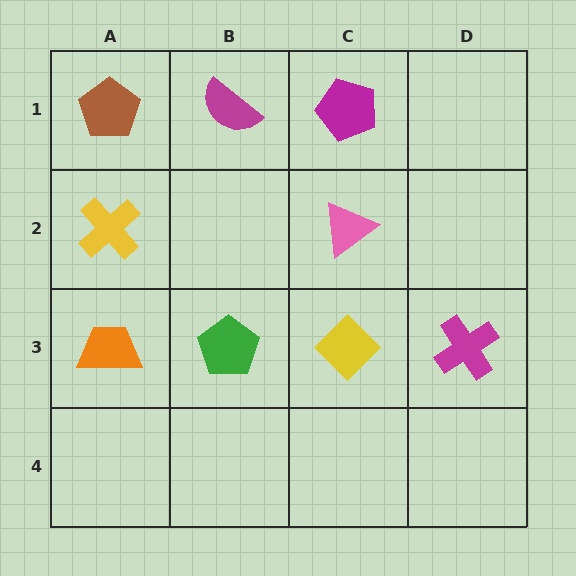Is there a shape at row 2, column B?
No, that cell is empty.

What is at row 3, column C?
A yellow diamond.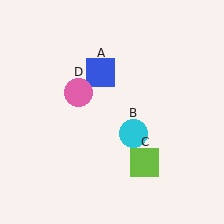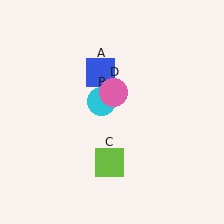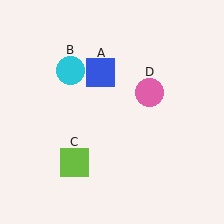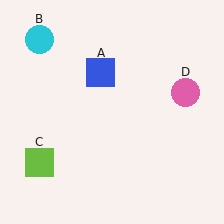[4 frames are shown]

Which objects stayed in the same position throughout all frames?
Blue square (object A) remained stationary.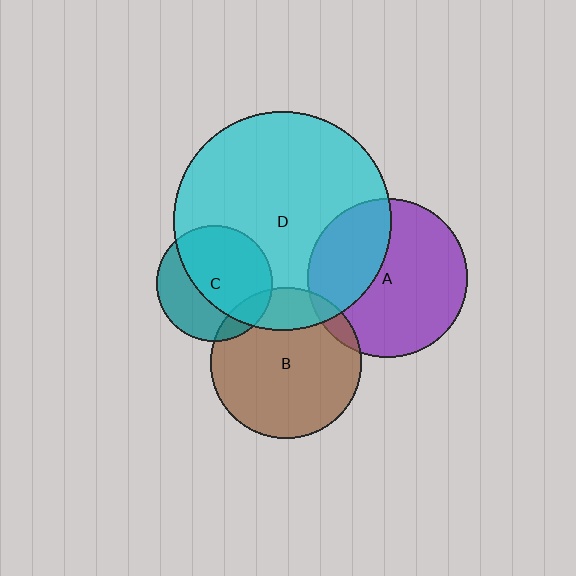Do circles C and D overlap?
Yes.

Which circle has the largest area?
Circle D (cyan).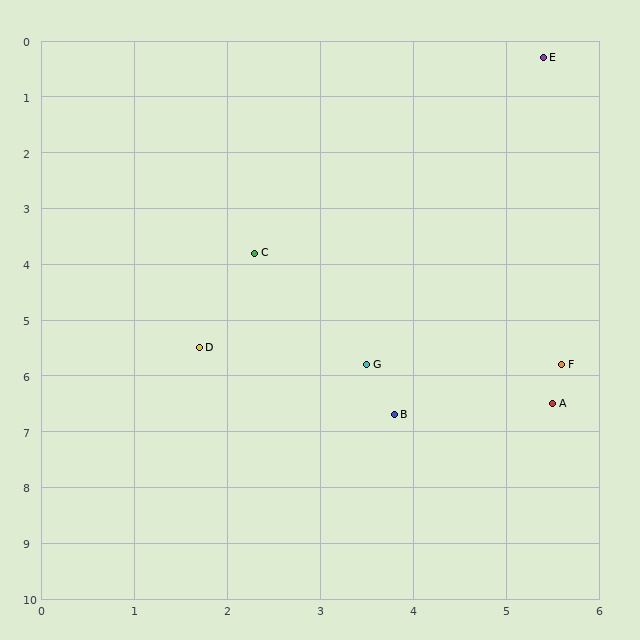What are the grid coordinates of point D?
Point D is at approximately (1.7, 5.5).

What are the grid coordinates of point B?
Point B is at approximately (3.8, 6.7).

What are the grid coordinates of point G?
Point G is at approximately (3.5, 5.8).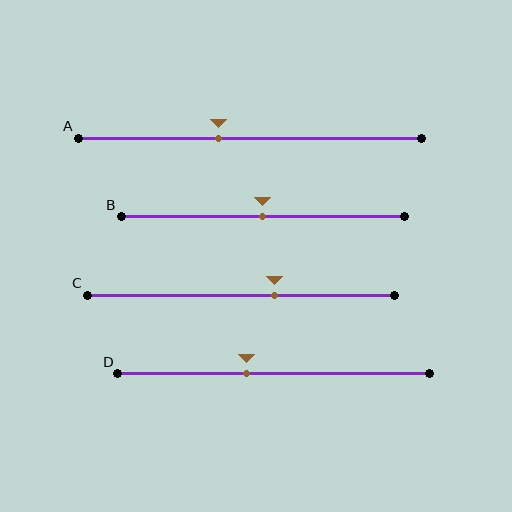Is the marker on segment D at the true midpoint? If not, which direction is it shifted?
No, the marker on segment D is shifted to the left by about 9% of the segment length.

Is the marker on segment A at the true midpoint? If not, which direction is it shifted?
No, the marker on segment A is shifted to the left by about 9% of the segment length.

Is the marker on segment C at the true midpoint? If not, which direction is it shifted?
No, the marker on segment C is shifted to the right by about 11% of the segment length.